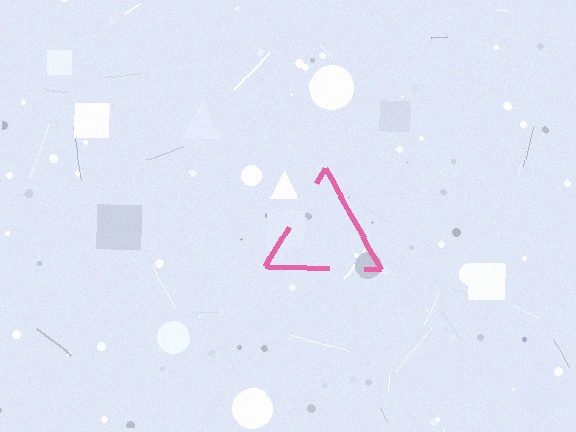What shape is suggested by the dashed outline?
The dashed outline suggests a triangle.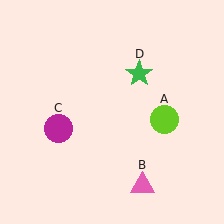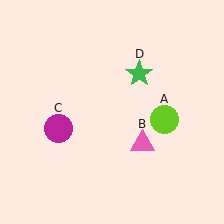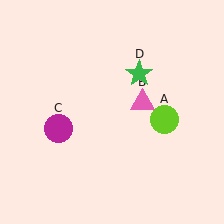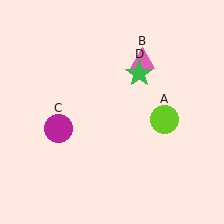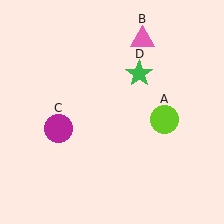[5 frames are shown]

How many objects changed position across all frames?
1 object changed position: pink triangle (object B).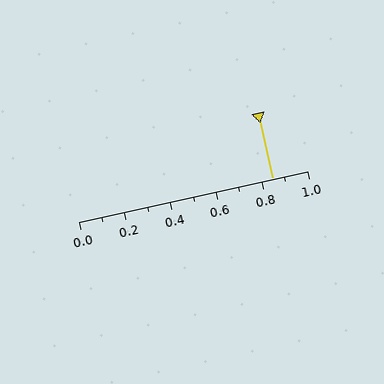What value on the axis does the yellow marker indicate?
The marker indicates approximately 0.85.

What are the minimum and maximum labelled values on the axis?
The axis runs from 0.0 to 1.0.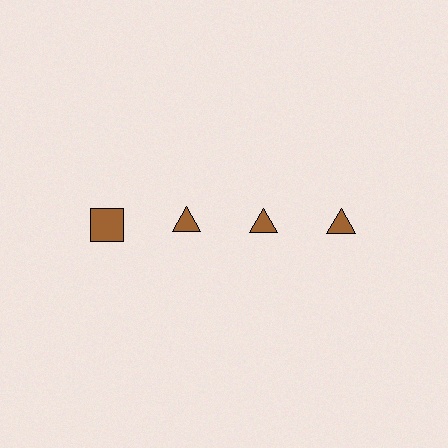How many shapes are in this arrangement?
There are 4 shapes arranged in a grid pattern.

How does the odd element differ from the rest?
It has a different shape: square instead of triangle.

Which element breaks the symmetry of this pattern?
The brown square in the top row, leftmost column breaks the symmetry. All other shapes are brown triangles.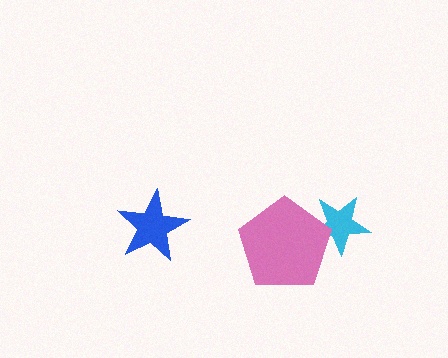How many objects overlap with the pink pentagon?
1 object overlaps with the pink pentagon.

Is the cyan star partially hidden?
Yes, it is partially covered by another shape.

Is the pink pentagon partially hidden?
No, no other shape covers it.